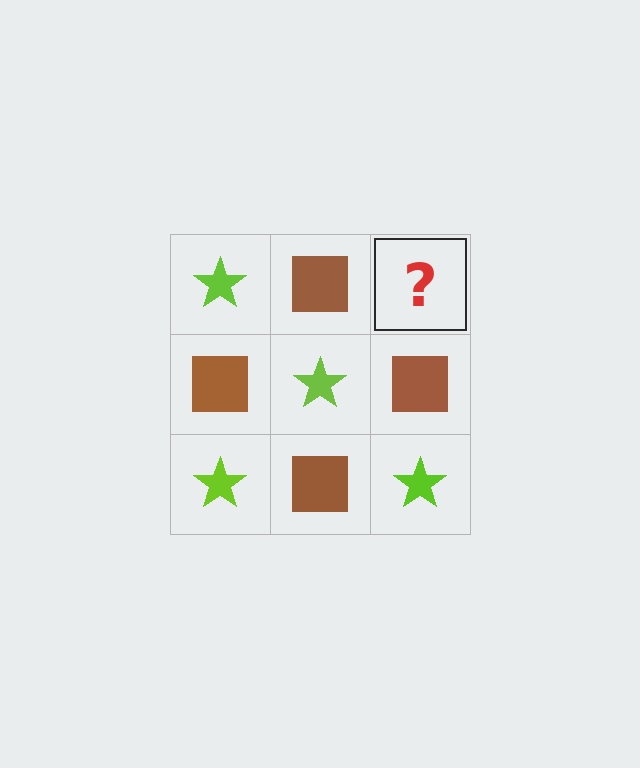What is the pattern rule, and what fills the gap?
The rule is that it alternates lime star and brown square in a checkerboard pattern. The gap should be filled with a lime star.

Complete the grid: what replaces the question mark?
The question mark should be replaced with a lime star.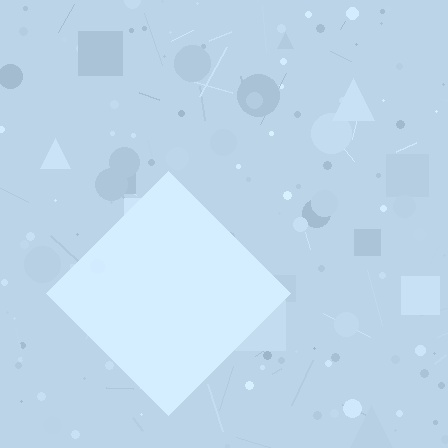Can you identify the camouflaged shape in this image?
The camouflaged shape is a diamond.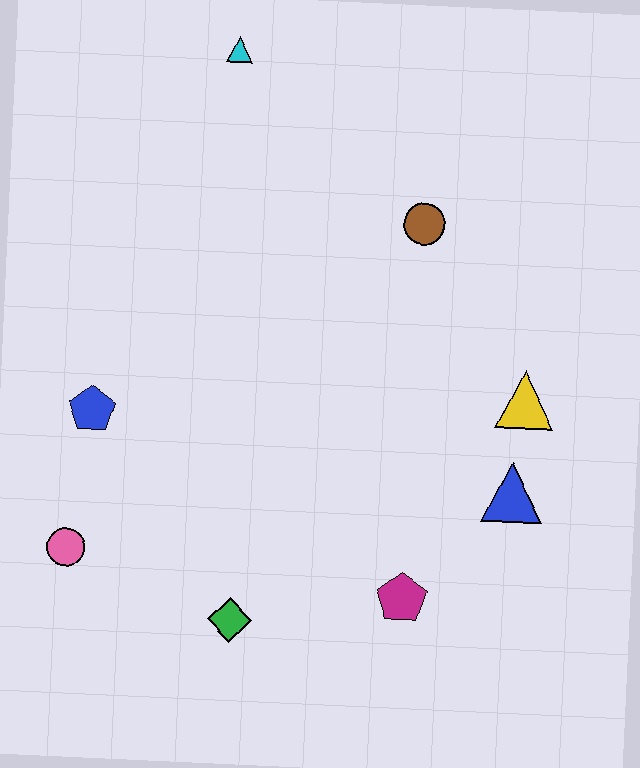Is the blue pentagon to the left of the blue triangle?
Yes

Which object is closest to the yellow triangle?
The blue triangle is closest to the yellow triangle.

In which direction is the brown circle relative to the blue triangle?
The brown circle is above the blue triangle.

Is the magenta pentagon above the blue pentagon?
No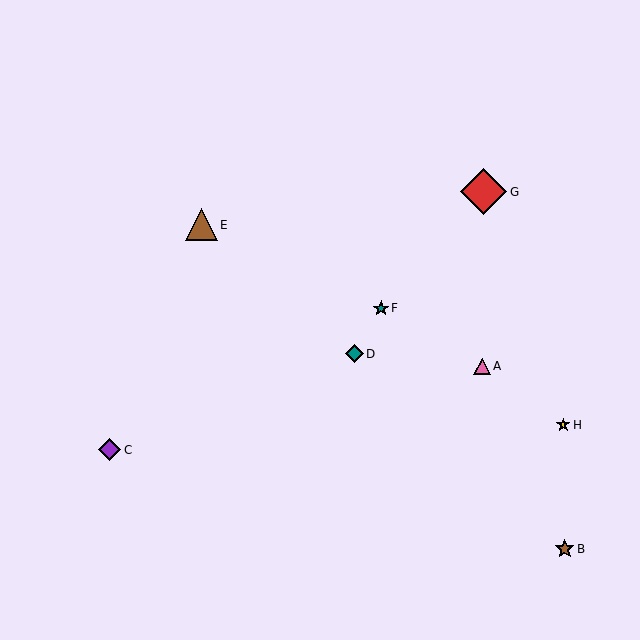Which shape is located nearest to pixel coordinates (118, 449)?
The purple diamond (labeled C) at (109, 450) is nearest to that location.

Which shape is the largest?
The red diamond (labeled G) is the largest.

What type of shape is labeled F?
Shape F is a teal star.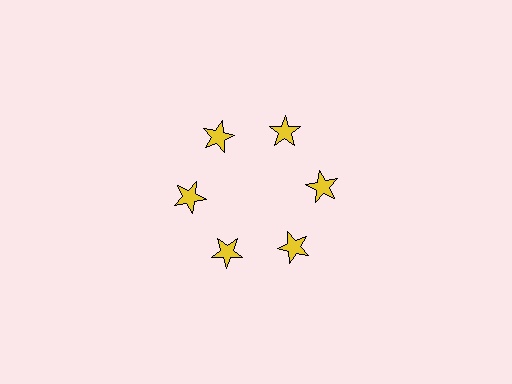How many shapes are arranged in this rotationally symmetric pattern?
There are 6 shapes, arranged in 6 groups of 1.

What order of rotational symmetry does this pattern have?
This pattern has 6-fold rotational symmetry.